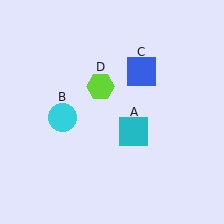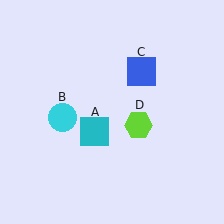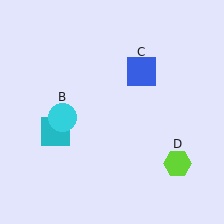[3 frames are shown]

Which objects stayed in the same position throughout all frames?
Cyan circle (object B) and blue square (object C) remained stationary.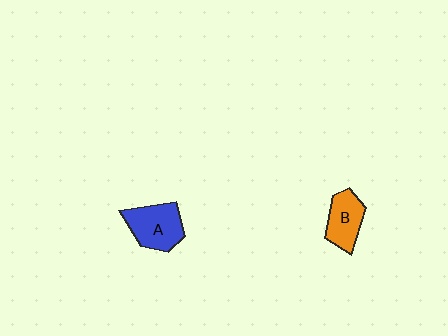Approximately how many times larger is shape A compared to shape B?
Approximately 1.2 times.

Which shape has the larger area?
Shape A (blue).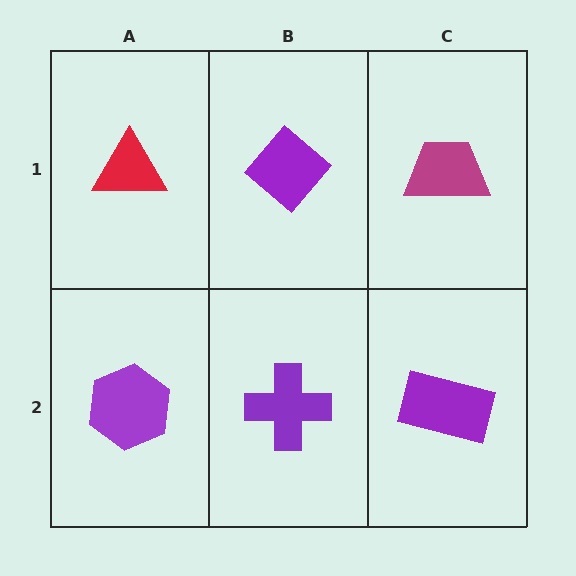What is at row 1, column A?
A red triangle.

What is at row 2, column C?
A purple rectangle.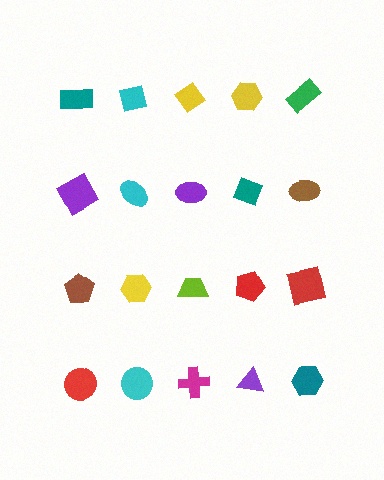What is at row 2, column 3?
A purple ellipse.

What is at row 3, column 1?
A brown pentagon.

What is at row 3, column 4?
A red pentagon.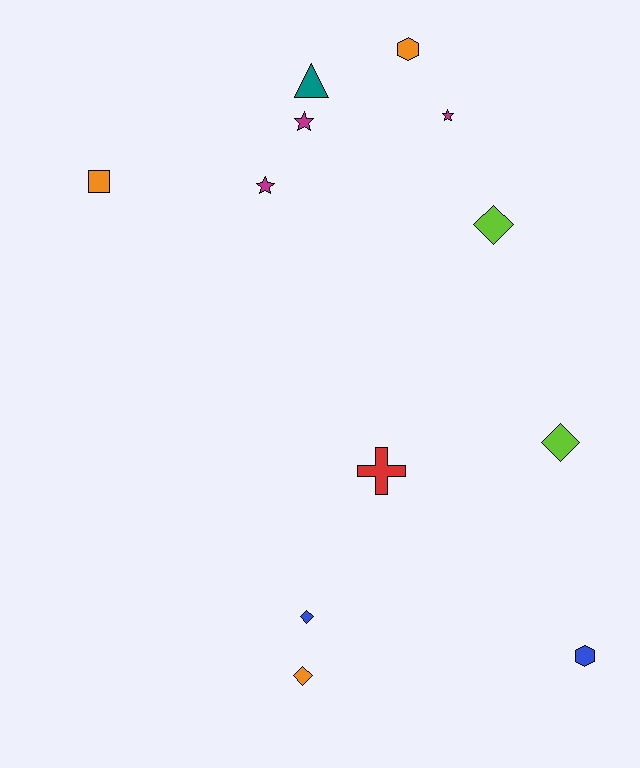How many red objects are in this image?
There is 1 red object.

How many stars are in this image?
There are 3 stars.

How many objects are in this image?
There are 12 objects.